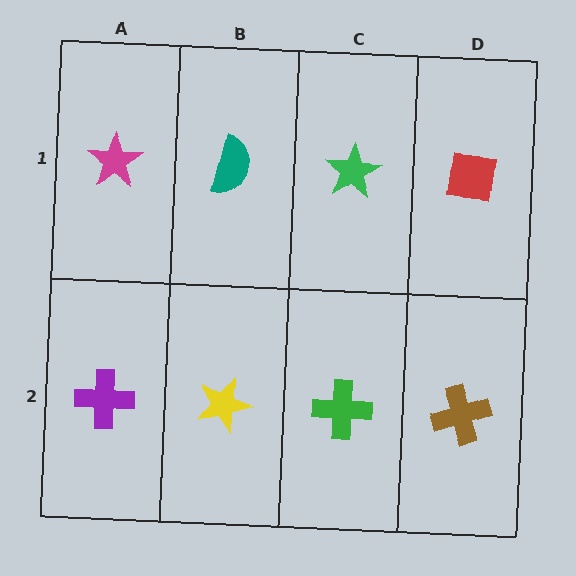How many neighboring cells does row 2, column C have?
3.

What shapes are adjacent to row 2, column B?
A teal semicircle (row 1, column B), a purple cross (row 2, column A), a green cross (row 2, column C).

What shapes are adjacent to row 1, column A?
A purple cross (row 2, column A), a teal semicircle (row 1, column B).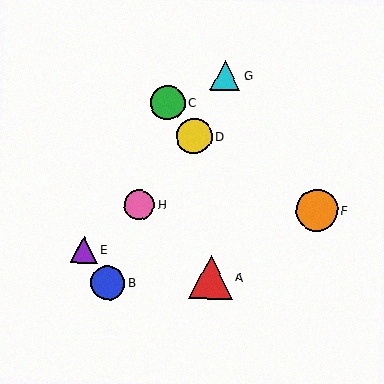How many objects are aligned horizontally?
2 objects (F, H) are aligned horizontally.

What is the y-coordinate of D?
Object D is at y≈136.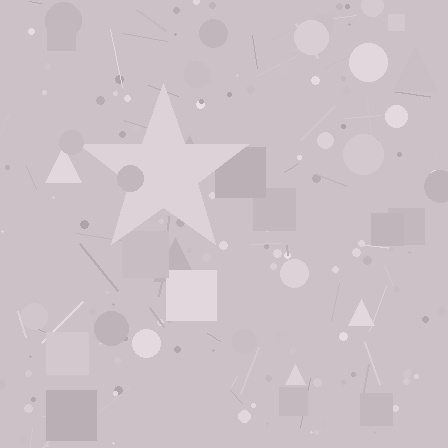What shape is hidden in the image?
A star is hidden in the image.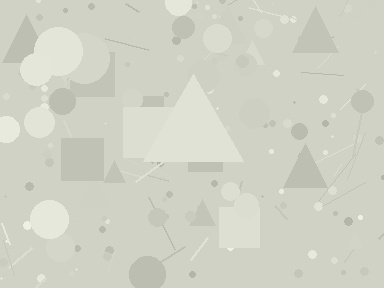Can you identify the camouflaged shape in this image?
The camouflaged shape is a triangle.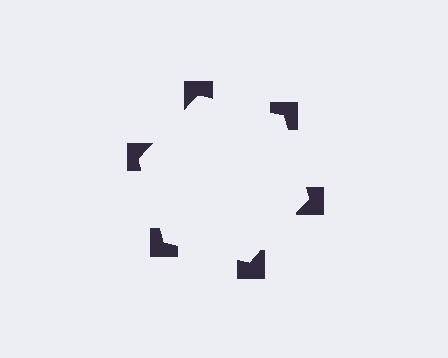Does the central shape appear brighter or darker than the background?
It typically appears slightly brighter than the background, even though no actual brightness change is drawn.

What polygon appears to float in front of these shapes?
An illusory hexagon — its edges are inferred from the aligned wedge cuts in the notched squares, not physically drawn.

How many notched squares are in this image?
There are 6 — one at each vertex of the illusory hexagon.